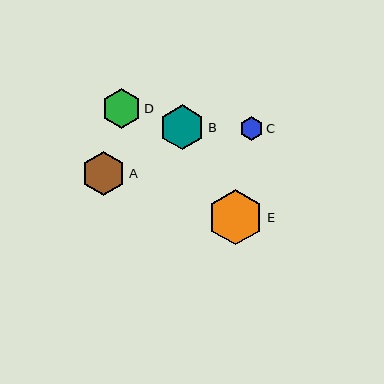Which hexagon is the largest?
Hexagon E is the largest with a size of approximately 56 pixels.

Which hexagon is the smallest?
Hexagon C is the smallest with a size of approximately 23 pixels.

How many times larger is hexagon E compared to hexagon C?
Hexagon E is approximately 2.4 times the size of hexagon C.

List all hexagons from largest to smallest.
From largest to smallest: E, B, A, D, C.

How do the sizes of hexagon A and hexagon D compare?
Hexagon A and hexagon D are approximately the same size.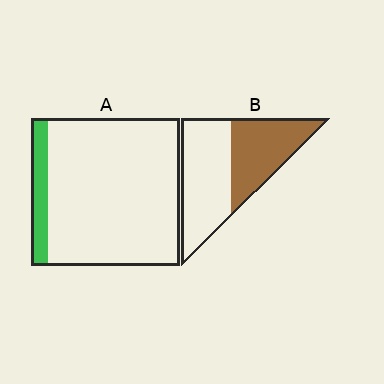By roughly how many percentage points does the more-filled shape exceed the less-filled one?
By roughly 35 percentage points (B over A).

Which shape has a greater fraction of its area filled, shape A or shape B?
Shape B.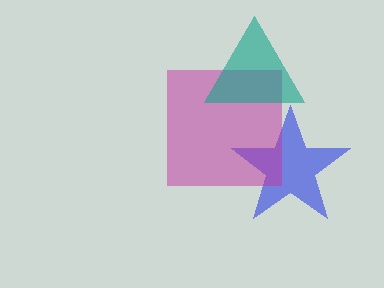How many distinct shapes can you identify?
There are 3 distinct shapes: a blue star, a magenta square, a teal triangle.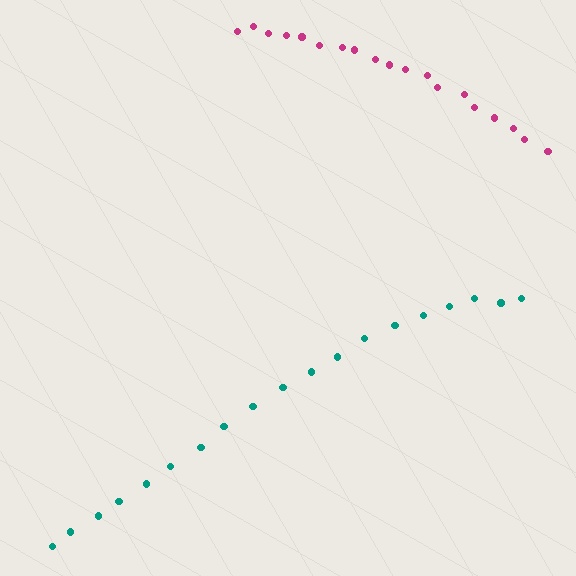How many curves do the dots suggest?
There are 2 distinct paths.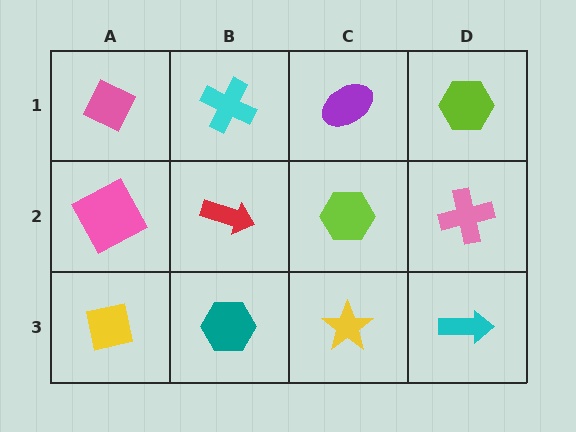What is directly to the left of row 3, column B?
A yellow square.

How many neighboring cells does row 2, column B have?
4.